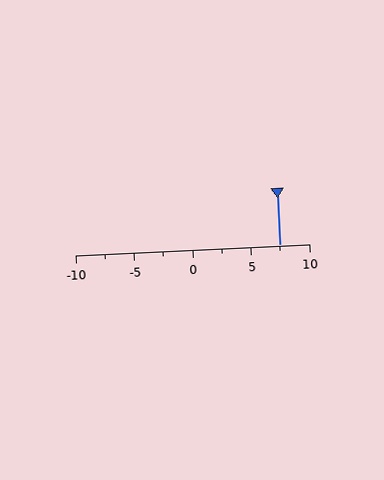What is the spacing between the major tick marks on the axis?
The major ticks are spaced 5 apart.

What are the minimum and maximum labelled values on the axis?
The axis runs from -10 to 10.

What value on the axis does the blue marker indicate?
The marker indicates approximately 7.5.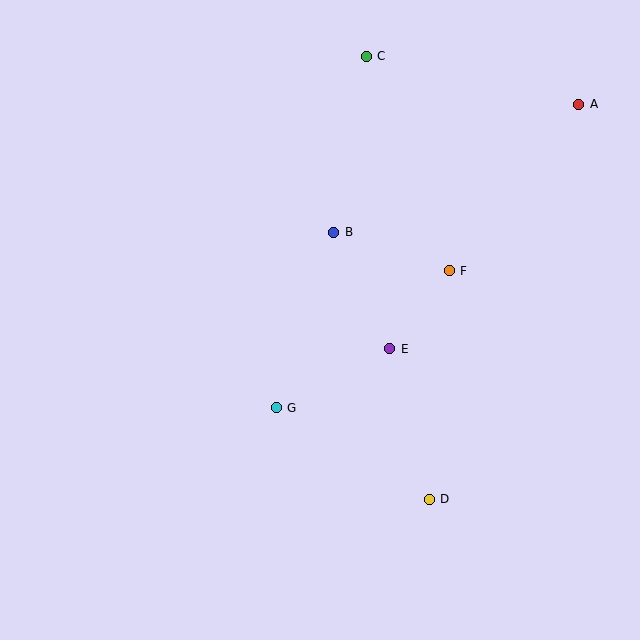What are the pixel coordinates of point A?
Point A is at (579, 104).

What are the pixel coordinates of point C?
Point C is at (366, 56).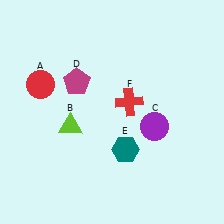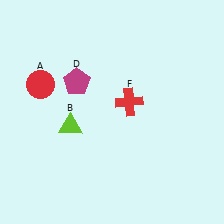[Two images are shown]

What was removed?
The teal hexagon (E), the purple circle (C) were removed in Image 2.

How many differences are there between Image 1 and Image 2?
There are 2 differences between the two images.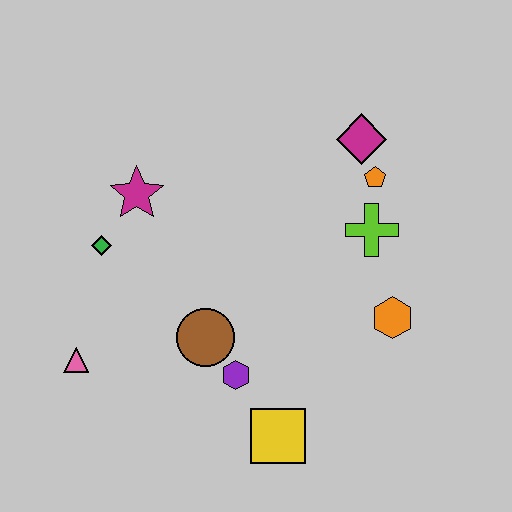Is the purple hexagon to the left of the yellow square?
Yes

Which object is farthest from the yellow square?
The magenta diamond is farthest from the yellow square.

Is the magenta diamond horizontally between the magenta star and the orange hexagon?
Yes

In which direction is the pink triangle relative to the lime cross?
The pink triangle is to the left of the lime cross.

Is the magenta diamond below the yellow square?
No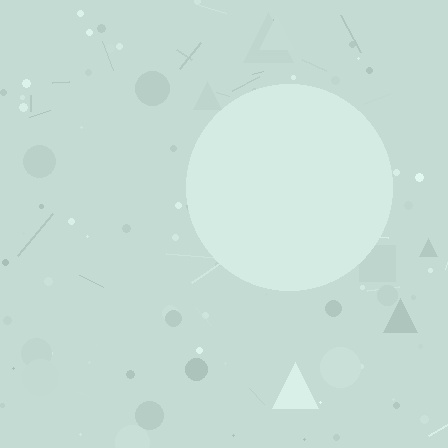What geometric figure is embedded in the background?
A circle is embedded in the background.